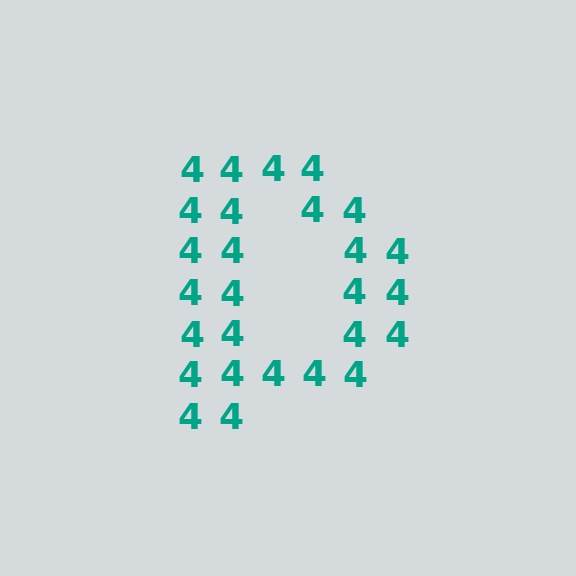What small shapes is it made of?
It is made of small digit 4's.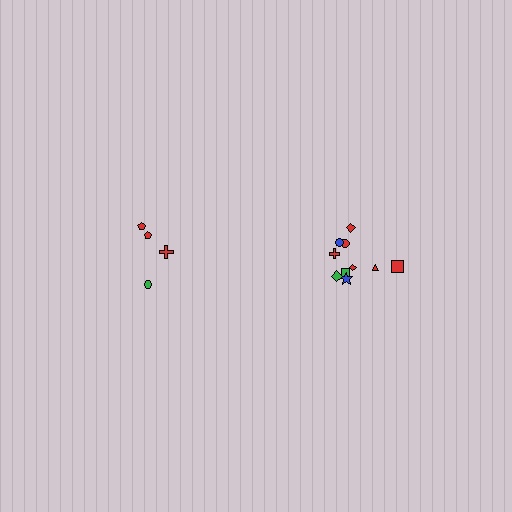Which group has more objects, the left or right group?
The right group.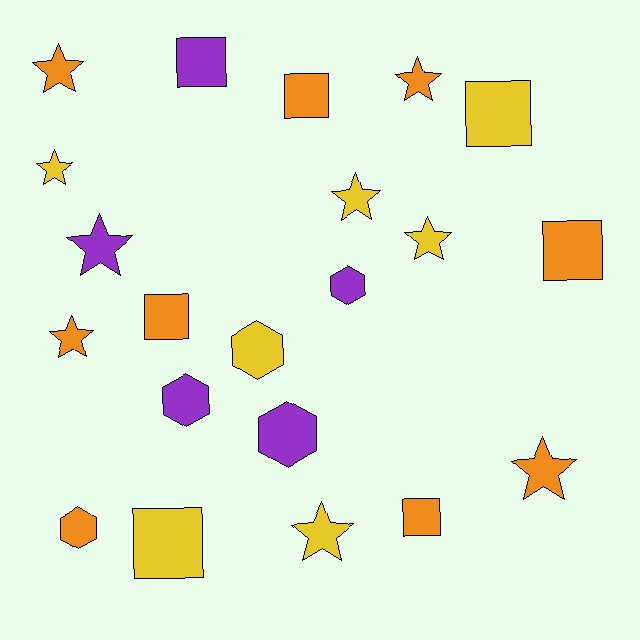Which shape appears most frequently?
Star, with 9 objects.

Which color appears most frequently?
Orange, with 9 objects.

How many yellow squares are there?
There are 2 yellow squares.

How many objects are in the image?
There are 21 objects.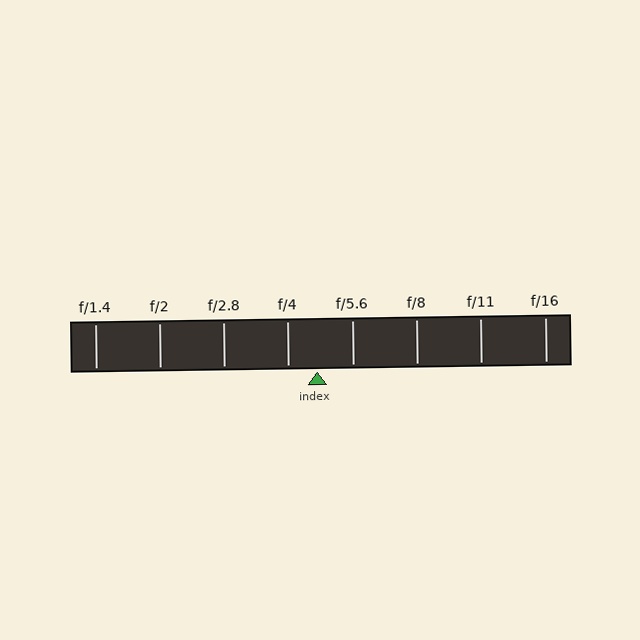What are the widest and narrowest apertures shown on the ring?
The widest aperture shown is f/1.4 and the narrowest is f/16.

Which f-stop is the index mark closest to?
The index mark is closest to f/4.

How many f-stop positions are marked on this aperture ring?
There are 8 f-stop positions marked.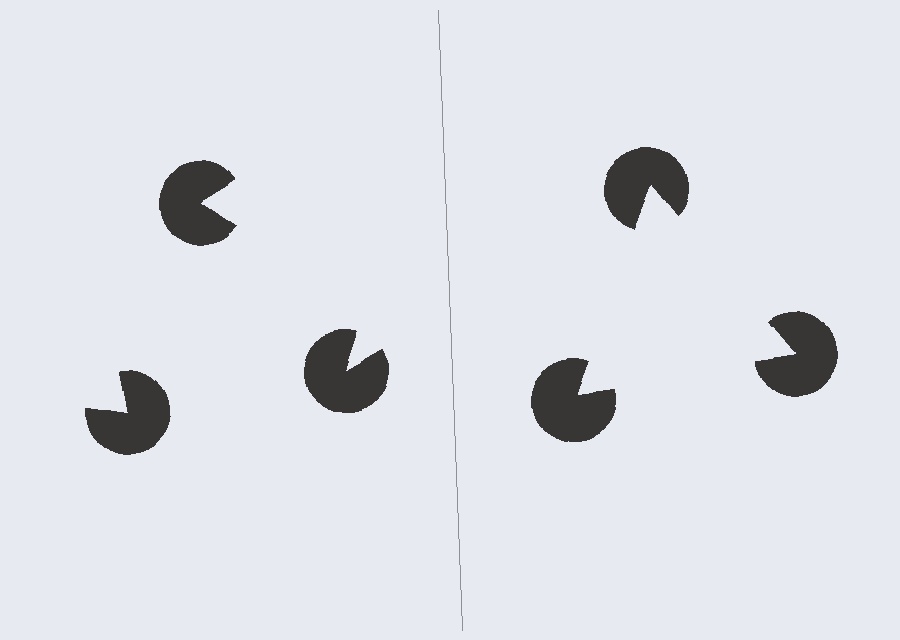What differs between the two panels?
The pac-man discs are positioned identically on both sides; only the wedge orientations differ. On the right they align to a triangle; on the left they are misaligned.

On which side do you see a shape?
An illusory triangle appears on the right side. On the left side the wedge cuts are rotated, so no coherent shape forms.